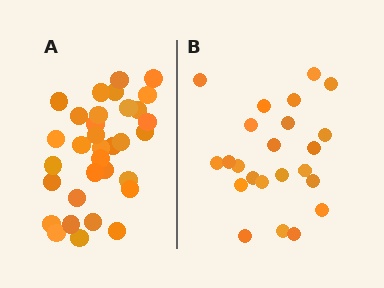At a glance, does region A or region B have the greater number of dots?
Region A (the left region) has more dots.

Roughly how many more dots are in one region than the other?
Region A has roughly 10 or so more dots than region B.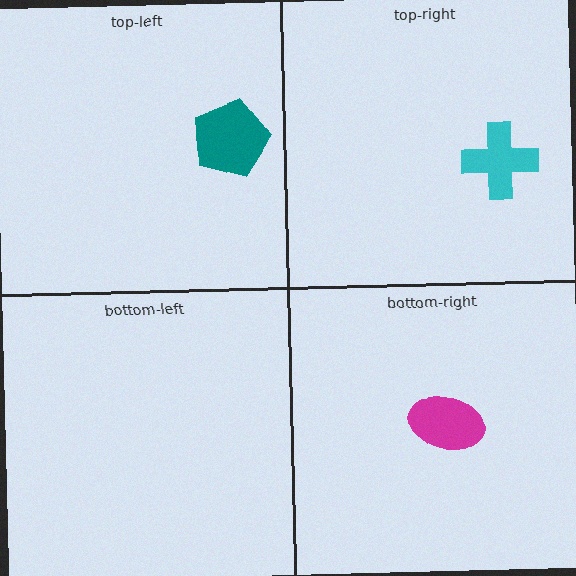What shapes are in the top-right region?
The cyan cross.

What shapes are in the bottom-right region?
The magenta ellipse.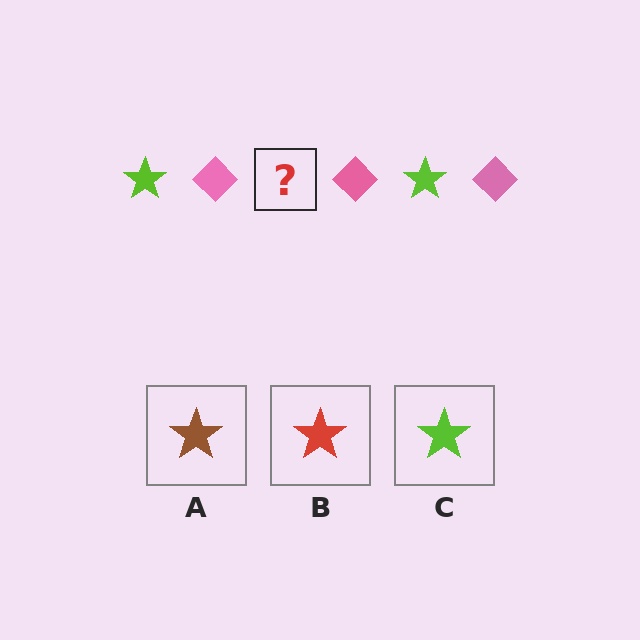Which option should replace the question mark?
Option C.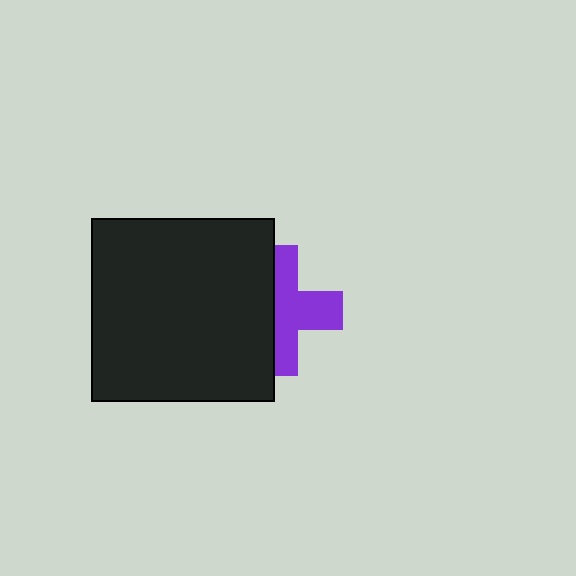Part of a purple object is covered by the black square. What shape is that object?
It is a cross.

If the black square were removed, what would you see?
You would see the complete purple cross.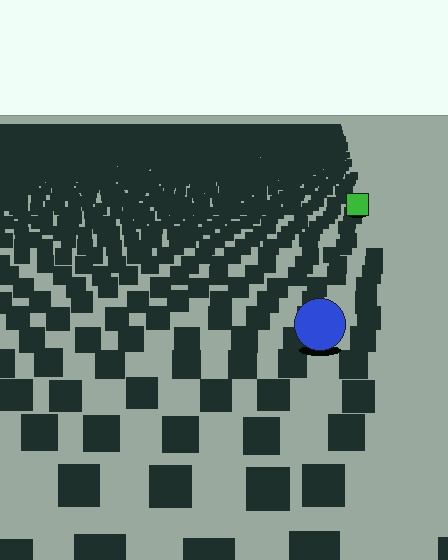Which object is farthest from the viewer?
The green square is farthest from the viewer. It appears smaller and the ground texture around it is denser.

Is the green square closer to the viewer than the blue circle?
No. The blue circle is closer — you can tell from the texture gradient: the ground texture is coarser near it.